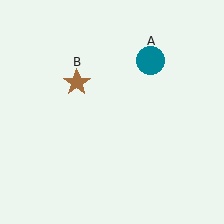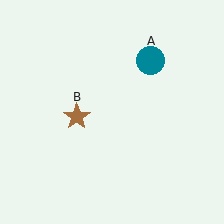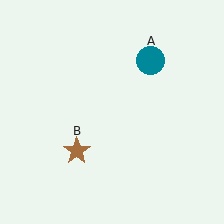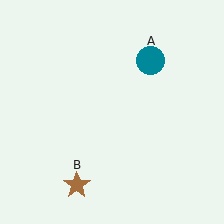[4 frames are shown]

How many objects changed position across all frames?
1 object changed position: brown star (object B).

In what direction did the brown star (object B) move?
The brown star (object B) moved down.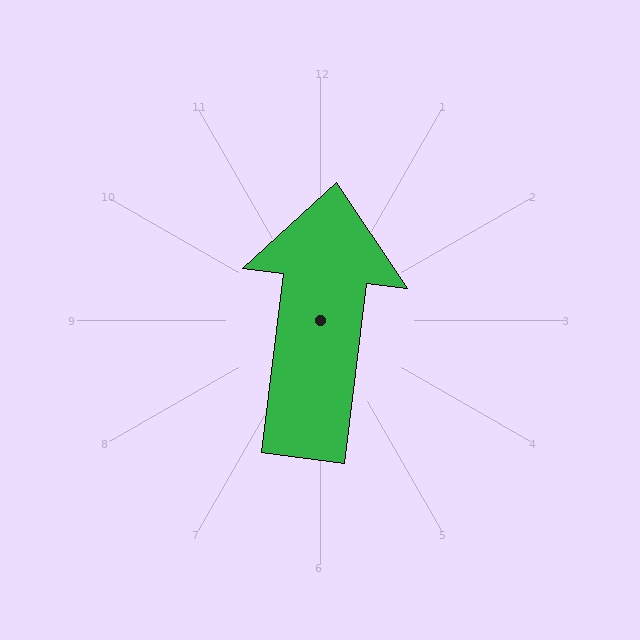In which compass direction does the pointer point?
North.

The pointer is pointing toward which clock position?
Roughly 12 o'clock.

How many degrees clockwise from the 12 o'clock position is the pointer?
Approximately 7 degrees.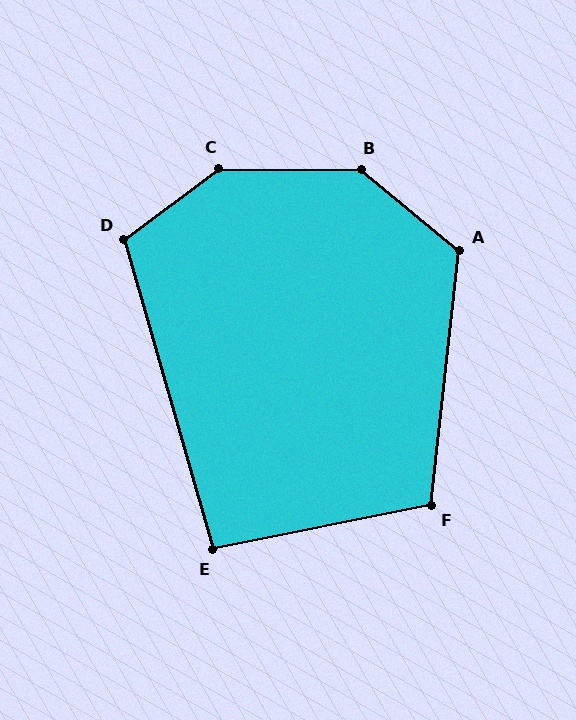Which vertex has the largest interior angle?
C, at approximately 143 degrees.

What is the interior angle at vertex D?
Approximately 111 degrees (obtuse).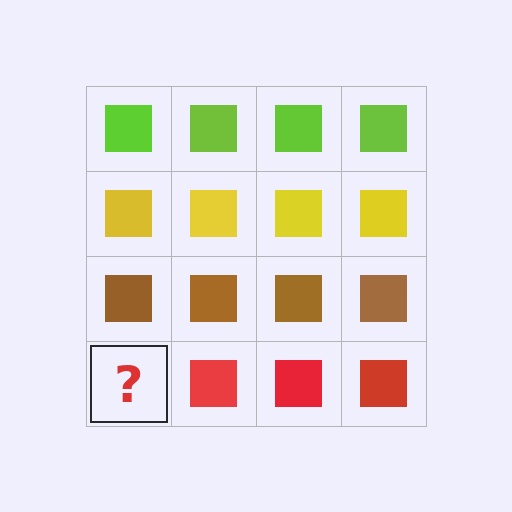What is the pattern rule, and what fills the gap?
The rule is that each row has a consistent color. The gap should be filled with a red square.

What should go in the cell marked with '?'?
The missing cell should contain a red square.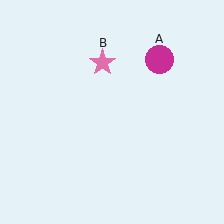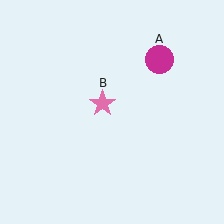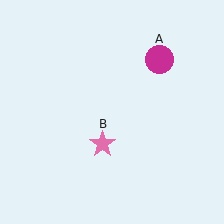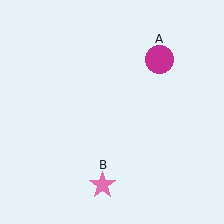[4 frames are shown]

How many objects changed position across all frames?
1 object changed position: pink star (object B).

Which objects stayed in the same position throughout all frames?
Magenta circle (object A) remained stationary.